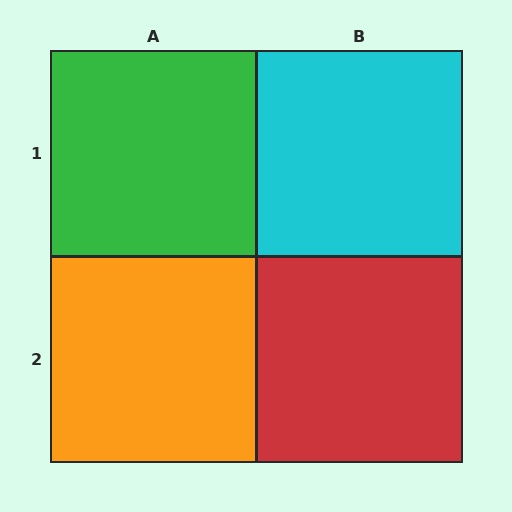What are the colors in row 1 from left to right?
Green, cyan.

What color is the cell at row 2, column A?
Orange.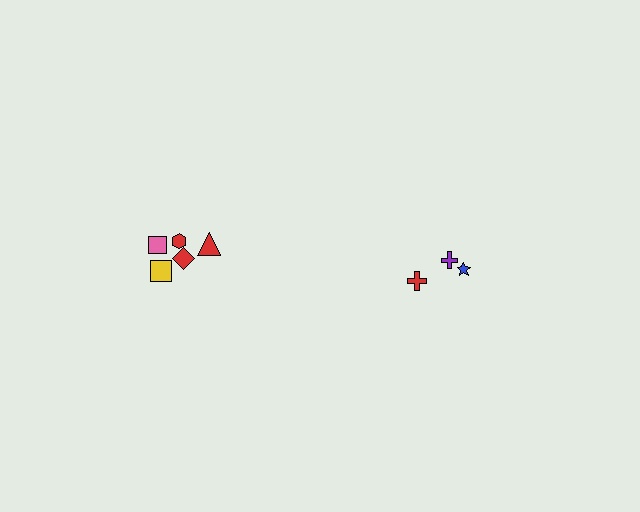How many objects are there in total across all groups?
There are 8 objects.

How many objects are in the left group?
There are 5 objects.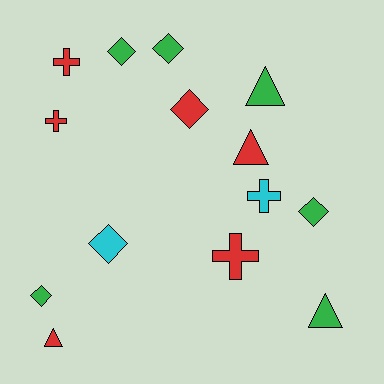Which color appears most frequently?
Green, with 6 objects.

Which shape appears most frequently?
Diamond, with 6 objects.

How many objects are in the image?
There are 14 objects.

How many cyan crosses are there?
There is 1 cyan cross.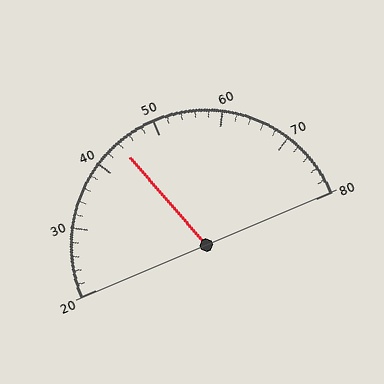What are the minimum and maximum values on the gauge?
The gauge ranges from 20 to 80.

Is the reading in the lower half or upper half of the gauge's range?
The reading is in the lower half of the range (20 to 80).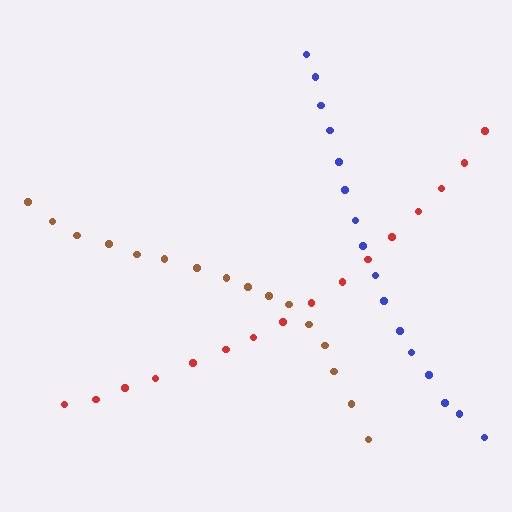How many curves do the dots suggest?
There are 3 distinct paths.